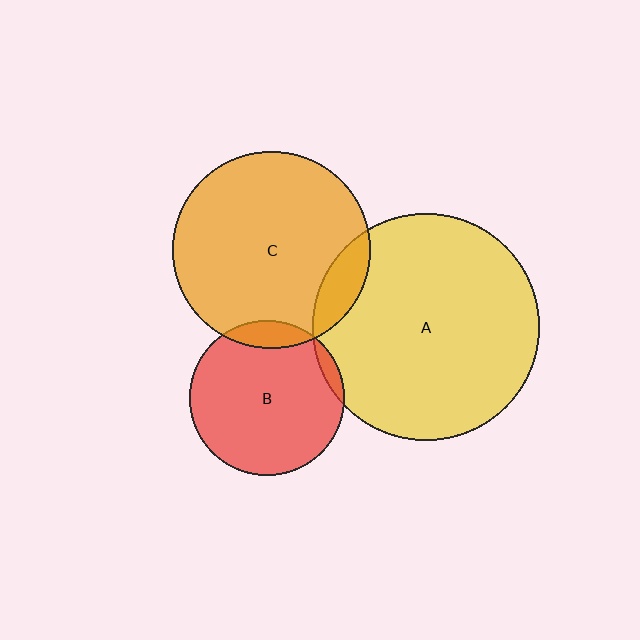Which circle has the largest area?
Circle A (yellow).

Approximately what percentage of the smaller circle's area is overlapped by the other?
Approximately 5%.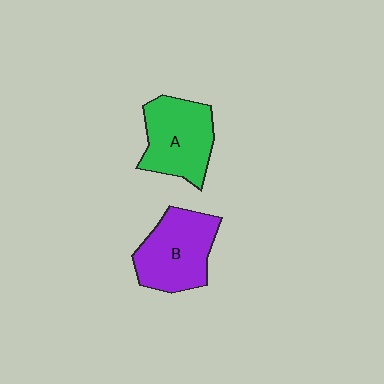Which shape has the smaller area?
Shape A (green).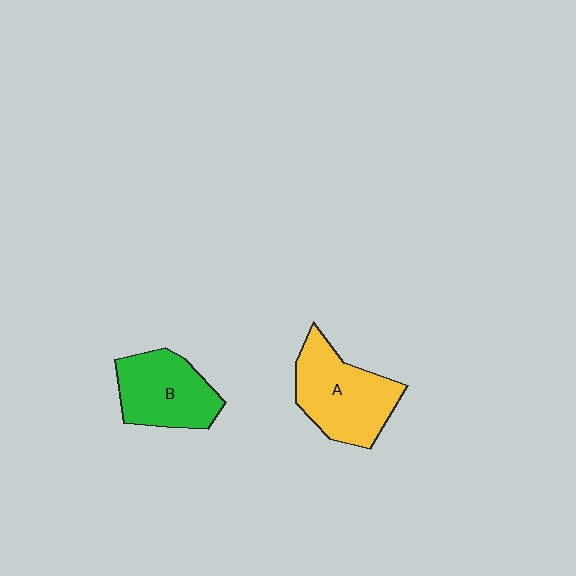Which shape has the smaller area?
Shape B (green).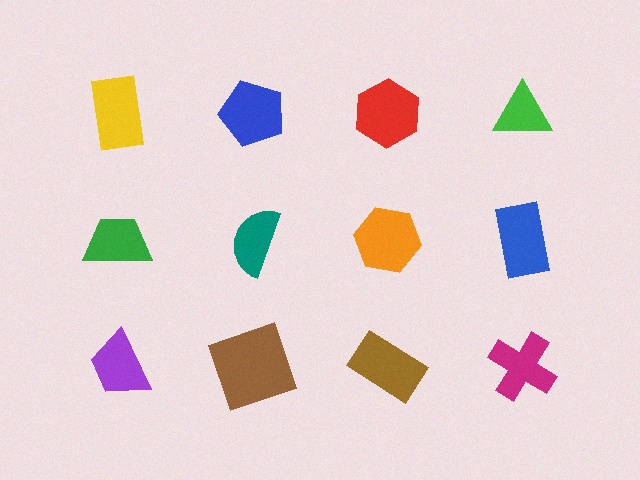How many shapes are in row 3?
4 shapes.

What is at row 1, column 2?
A blue pentagon.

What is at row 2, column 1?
A green trapezoid.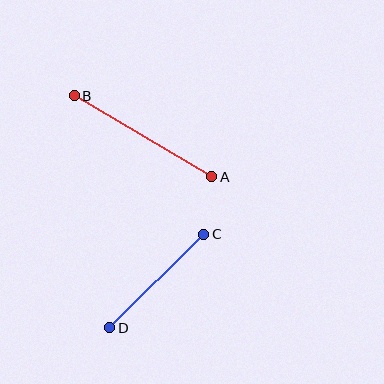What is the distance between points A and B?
The distance is approximately 160 pixels.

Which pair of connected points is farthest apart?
Points A and B are farthest apart.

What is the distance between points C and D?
The distance is approximately 133 pixels.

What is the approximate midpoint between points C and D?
The midpoint is at approximately (157, 281) pixels.